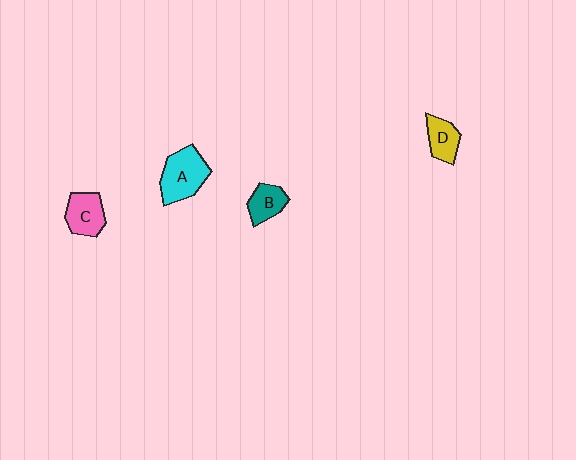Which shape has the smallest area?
Shape B (teal).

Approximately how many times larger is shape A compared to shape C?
Approximately 1.4 times.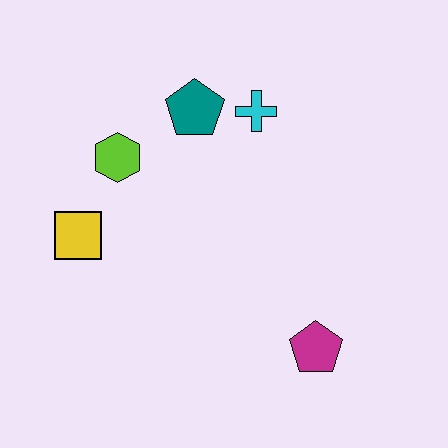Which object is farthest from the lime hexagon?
The magenta pentagon is farthest from the lime hexagon.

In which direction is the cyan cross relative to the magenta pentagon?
The cyan cross is above the magenta pentagon.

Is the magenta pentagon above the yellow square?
No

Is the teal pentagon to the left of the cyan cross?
Yes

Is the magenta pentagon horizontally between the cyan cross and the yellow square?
No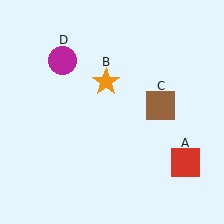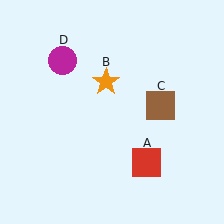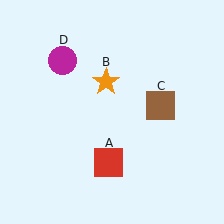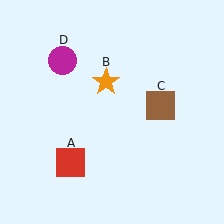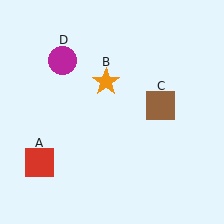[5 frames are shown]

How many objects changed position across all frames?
1 object changed position: red square (object A).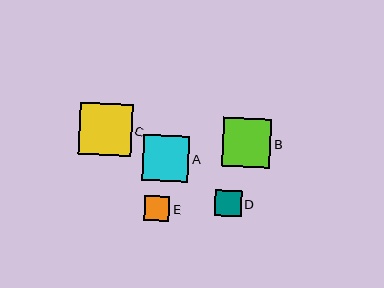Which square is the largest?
Square C is the largest with a size of approximately 52 pixels.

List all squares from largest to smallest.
From largest to smallest: C, B, A, D, E.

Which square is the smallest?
Square E is the smallest with a size of approximately 25 pixels.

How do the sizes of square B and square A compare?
Square B and square A are approximately the same size.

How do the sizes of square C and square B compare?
Square C and square B are approximately the same size.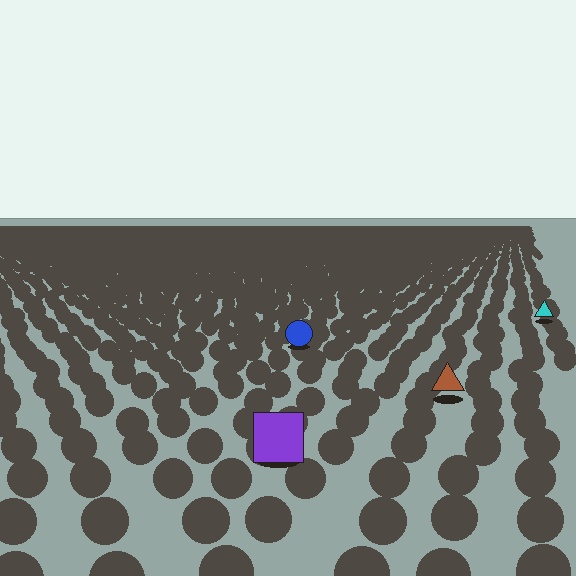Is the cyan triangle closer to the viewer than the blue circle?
No. The blue circle is closer — you can tell from the texture gradient: the ground texture is coarser near it.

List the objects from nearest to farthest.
From nearest to farthest: the purple square, the brown triangle, the blue circle, the cyan triangle.